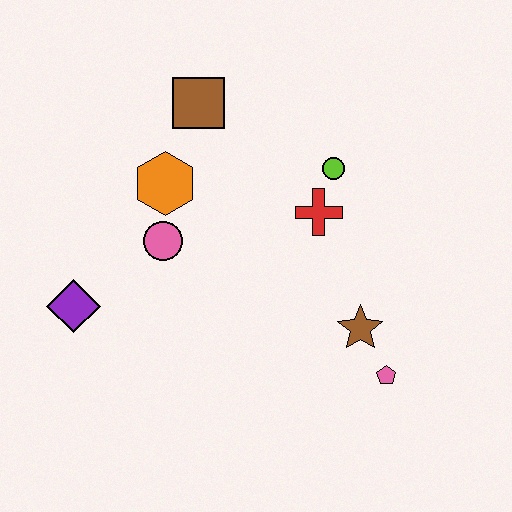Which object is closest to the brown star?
The pink pentagon is closest to the brown star.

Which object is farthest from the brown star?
The purple diamond is farthest from the brown star.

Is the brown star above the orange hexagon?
No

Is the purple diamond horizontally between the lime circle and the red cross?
No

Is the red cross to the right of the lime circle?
No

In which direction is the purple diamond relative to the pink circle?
The purple diamond is to the left of the pink circle.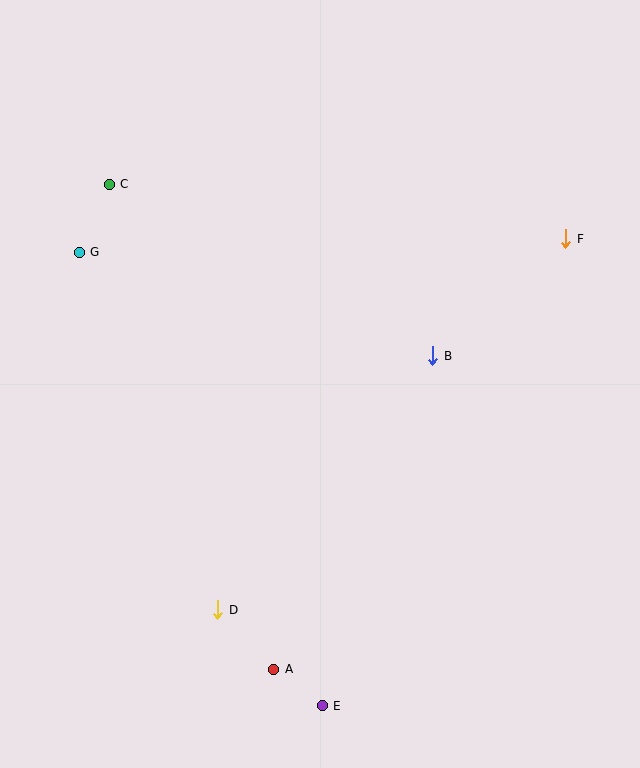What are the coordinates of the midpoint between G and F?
The midpoint between G and F is at (323, 245).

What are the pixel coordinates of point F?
Point F is at (566, 239).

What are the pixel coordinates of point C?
Point C is at (109, 184).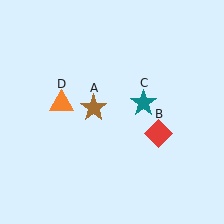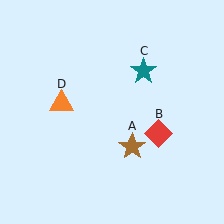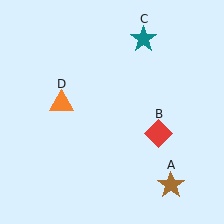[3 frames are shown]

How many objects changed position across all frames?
2 objects changed position: brown star (object A), teal star (object C).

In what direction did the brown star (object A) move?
The brown star (object A) moved down and to the right.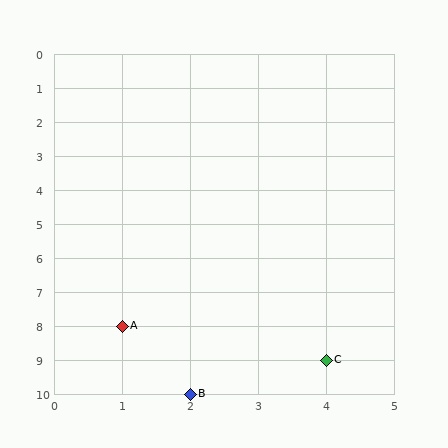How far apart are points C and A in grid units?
Points C and A are 3 columns and 1 row apart (about 3.2 grid units diagonally).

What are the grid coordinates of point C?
Point C is at grid coordinates (4, 9).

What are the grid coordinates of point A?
Point A is at grid coordinates (1, 8).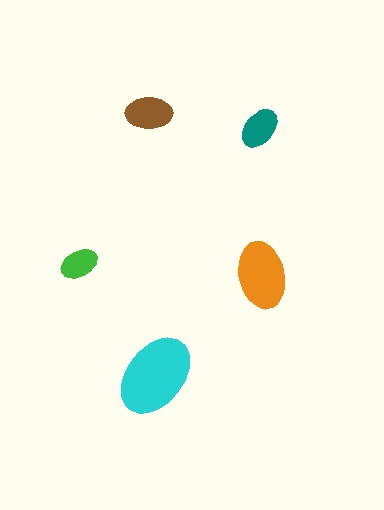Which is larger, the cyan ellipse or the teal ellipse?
The cyan one.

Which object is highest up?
The brown ellipse is topmost.